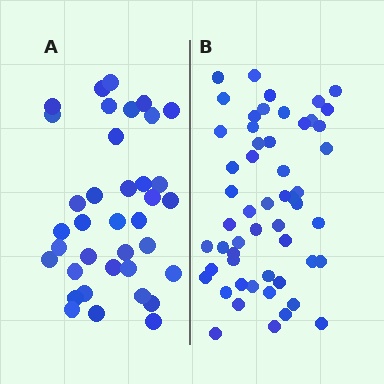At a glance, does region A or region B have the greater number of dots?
Region B (the right region) has more dots.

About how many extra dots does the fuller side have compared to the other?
Region B has approximately 15 more dots than region A.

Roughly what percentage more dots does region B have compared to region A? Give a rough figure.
About 45% more.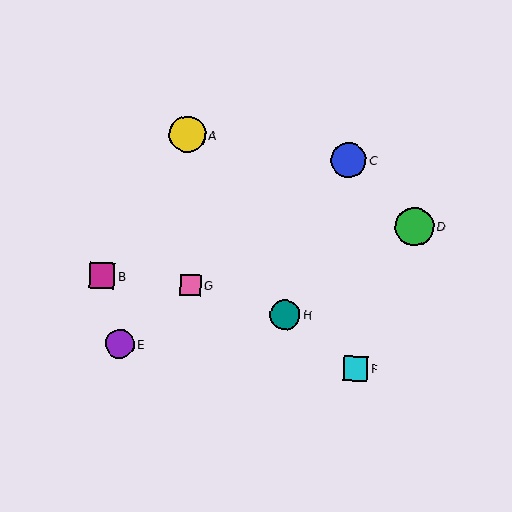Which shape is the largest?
The green circle (labeled D) is the largest.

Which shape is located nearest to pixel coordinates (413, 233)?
The green circle (labeled D) at (414, 227) is nearest to that location.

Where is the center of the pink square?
The center of the pink square is at (190, 285).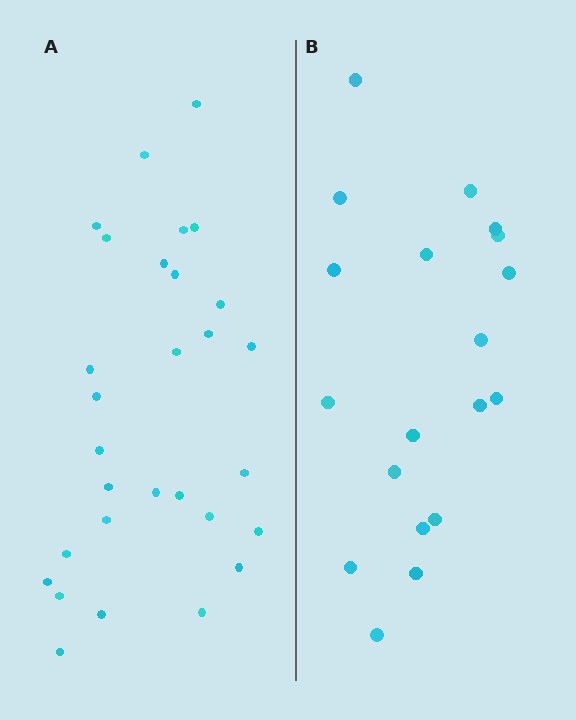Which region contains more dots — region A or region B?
Region A (the left region) has more dots.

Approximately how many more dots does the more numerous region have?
Region A has roughly 10 or so more dots than region B.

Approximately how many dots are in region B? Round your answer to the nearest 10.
About 20 dots. (The exact count is 19, which rounds to 20.)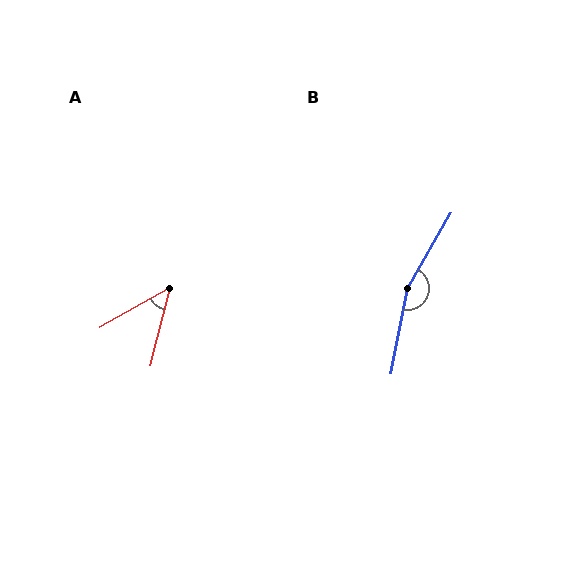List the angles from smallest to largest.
A (46°), B (161°).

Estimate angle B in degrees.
Approximately 161 degrees.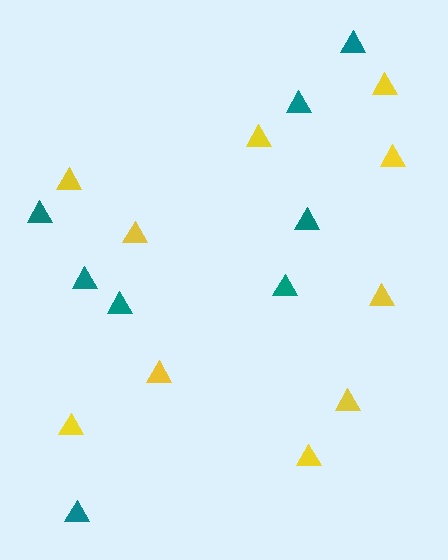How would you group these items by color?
There are 2 groups: one group of yellow triangles (10) and one group of teal triangles (8).